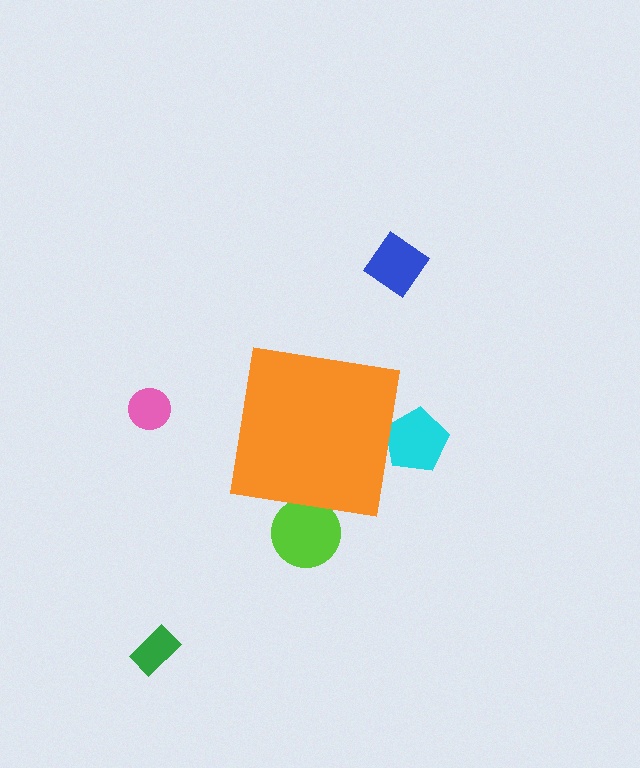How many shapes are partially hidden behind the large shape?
2 shapes are partially hidden.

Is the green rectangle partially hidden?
No, the green rectangle is fully visible.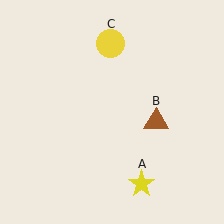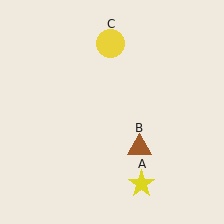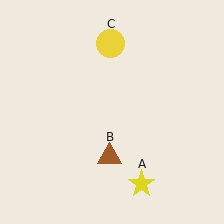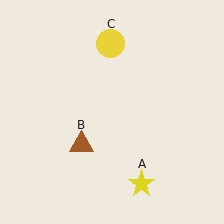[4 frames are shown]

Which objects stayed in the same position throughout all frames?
Yellow star (object A) and yellow circle (object C) remained stationary.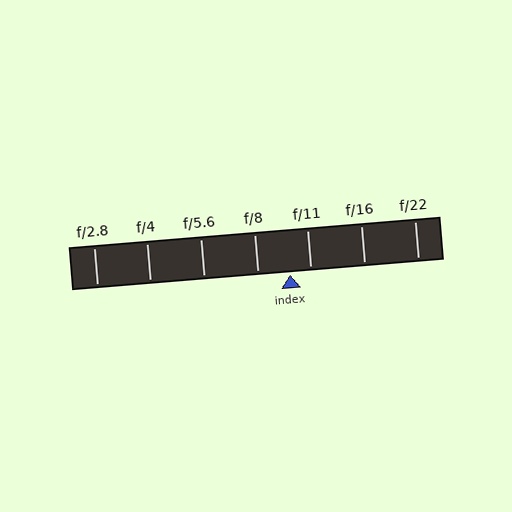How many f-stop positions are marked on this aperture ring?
There are 7 f-stop positions marked.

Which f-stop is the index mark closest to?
The index mark is closest to f/11.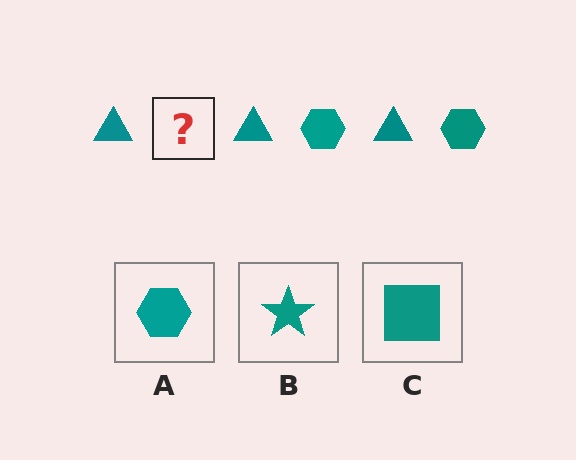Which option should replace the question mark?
Option A.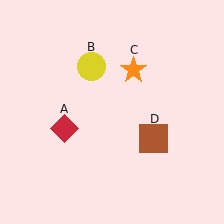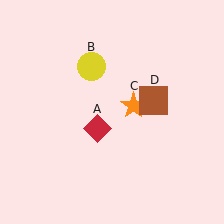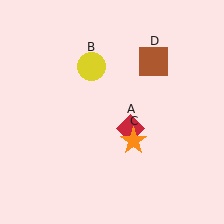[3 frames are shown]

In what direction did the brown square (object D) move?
The brown square (object D) moved up.